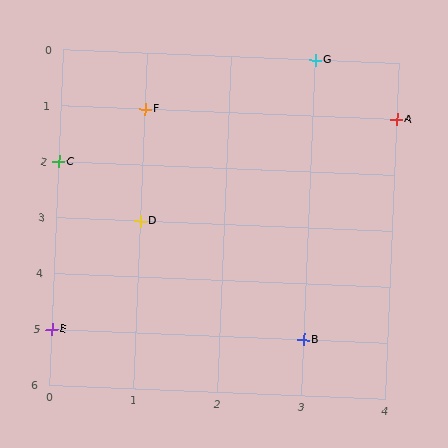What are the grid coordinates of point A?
Point A is at grid coordinates (4, 1).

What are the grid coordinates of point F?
Point F is at grid coordinates (1, 1).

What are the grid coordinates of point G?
Point G is at grid coordinates (3, 0).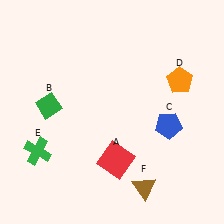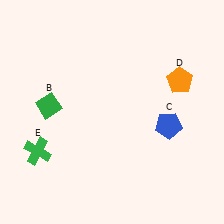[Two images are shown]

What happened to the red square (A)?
The red square (A) was removed in Image 2. It was in the bottom-right area of Image 1.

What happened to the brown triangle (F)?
The brown triangle (F) was removed in Image 2. It was in the bottom-right area of Image 1.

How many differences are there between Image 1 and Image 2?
There are 2 differences between the two images.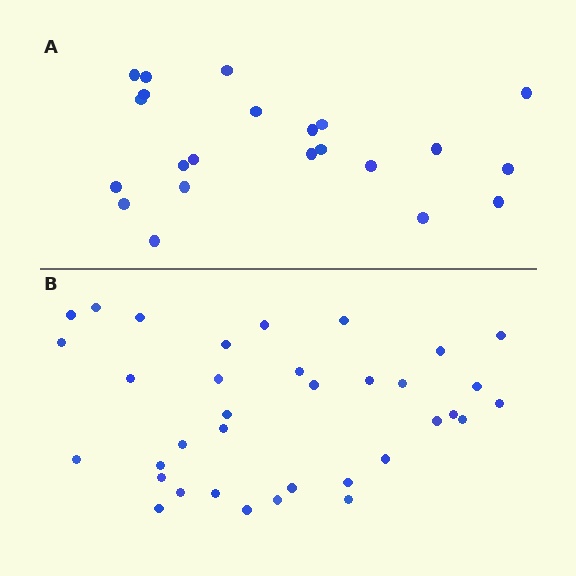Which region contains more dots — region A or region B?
Region B (the bottom region) has more dots.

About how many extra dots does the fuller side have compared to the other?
Region B has approximately 15 more dots than region A.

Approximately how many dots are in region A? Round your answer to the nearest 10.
About 20 dots. (The exact count is 22, which rounds to 20.)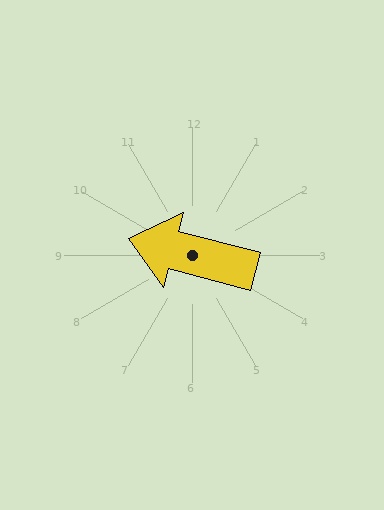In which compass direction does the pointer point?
West.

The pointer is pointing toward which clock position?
Roughly 9 o'clock.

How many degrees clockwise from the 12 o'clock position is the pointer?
Approximately 285 degrees.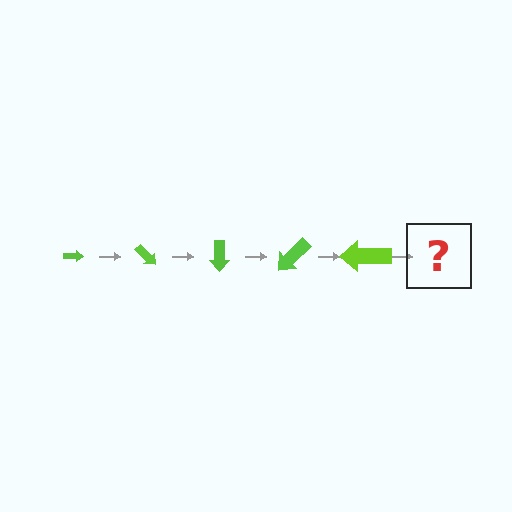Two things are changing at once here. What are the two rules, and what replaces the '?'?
The two rules are that the arrow grows larger each step and it rotates 45 degrees each step. The '?' should be an arrow, larger than the previous one and rotated 225 degrees from the start.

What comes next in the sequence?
The next element should be an arrow, larger than the previous one and rotated 225 degrees from the start.